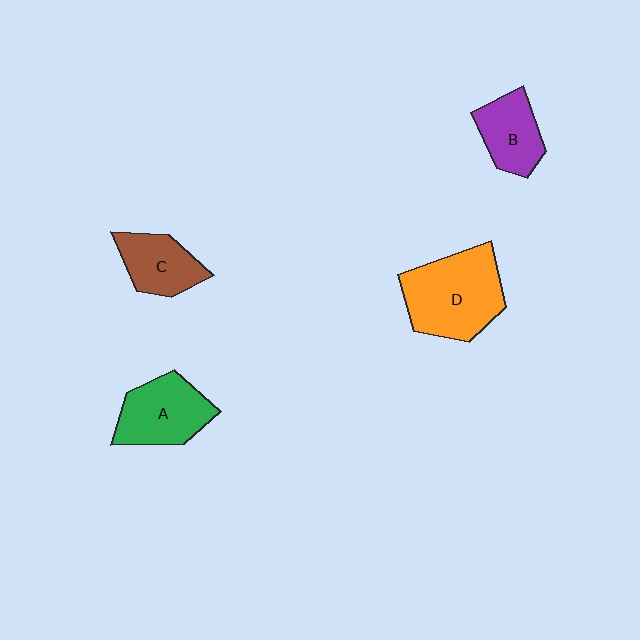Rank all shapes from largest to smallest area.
From largest to smallest: D (orange), A (green), B (purple), C (brown).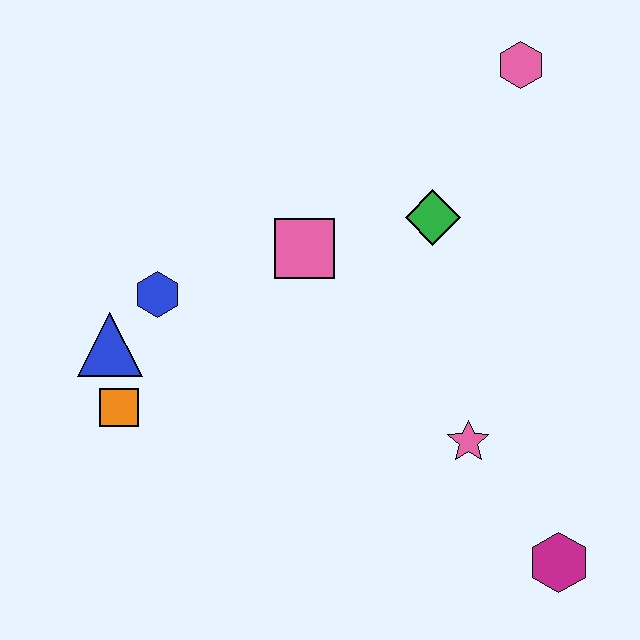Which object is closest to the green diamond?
The pink square is closest to the green diamond.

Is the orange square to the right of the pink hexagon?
No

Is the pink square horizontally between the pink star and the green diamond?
No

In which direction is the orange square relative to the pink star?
The orange square is to the left of the pink star.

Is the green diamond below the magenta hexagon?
No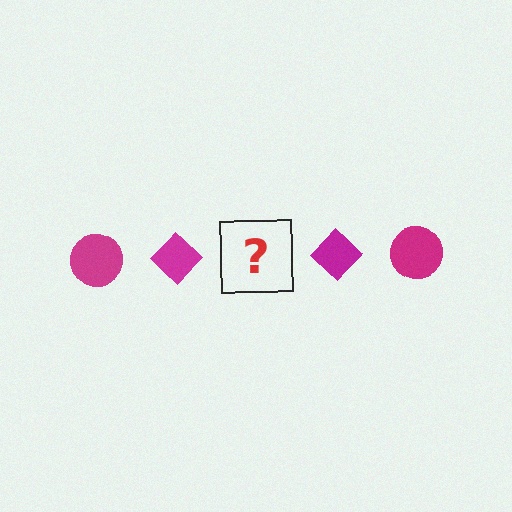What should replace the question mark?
The question mark should be replaced with a magenta circle.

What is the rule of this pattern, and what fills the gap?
The rule is that the pattern cycles through circle, diamond shapes in magenta. The gap should be filled with a magenta circle.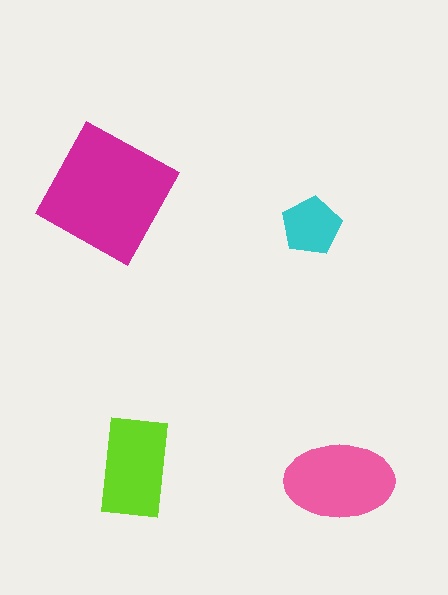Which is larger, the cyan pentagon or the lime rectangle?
The lime rectangle.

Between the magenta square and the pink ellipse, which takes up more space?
The magenta square.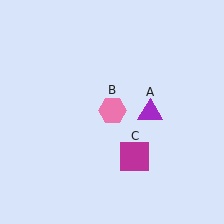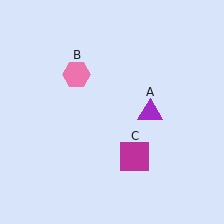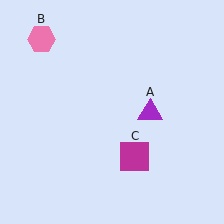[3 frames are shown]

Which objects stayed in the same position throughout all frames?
Purple triangle (object A) and magenta square (object C) remained stationary.